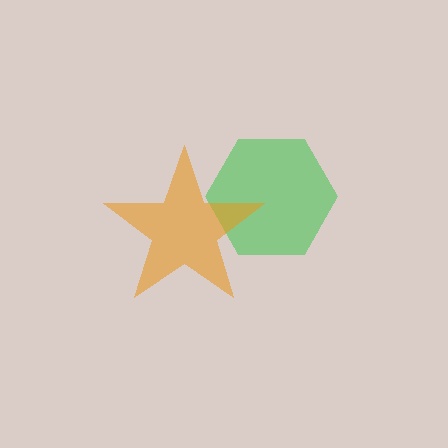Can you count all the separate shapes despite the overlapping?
Yes, there are 2 separate shapes.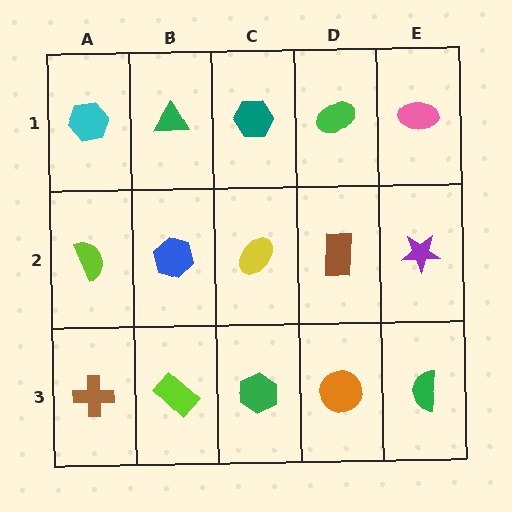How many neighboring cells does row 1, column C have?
3.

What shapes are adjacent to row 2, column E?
A pink ellipse (row 1, column E), a green semicircle (row 3, column E), a brown rectangle (row 2, column D).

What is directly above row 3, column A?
A lime semicircle.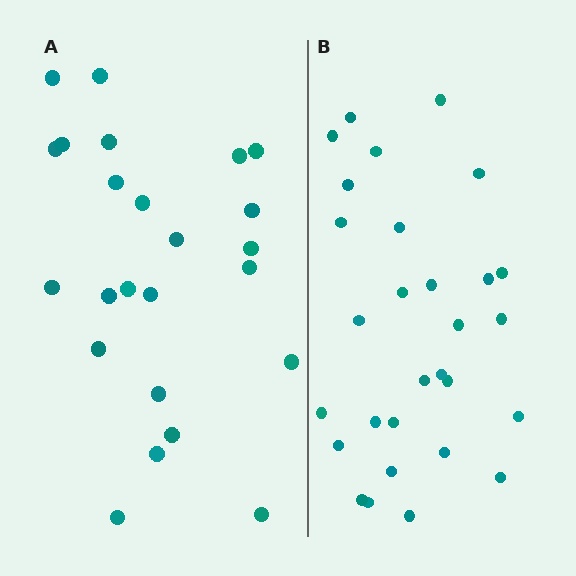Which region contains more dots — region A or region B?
Region B (the right region) has more dots.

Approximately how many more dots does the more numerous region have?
Region B has about 5 more dots than region A.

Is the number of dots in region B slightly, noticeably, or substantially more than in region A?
Region B has only slightly more — the two regions are fairly close. The ratio is roughly 1.2 to 1.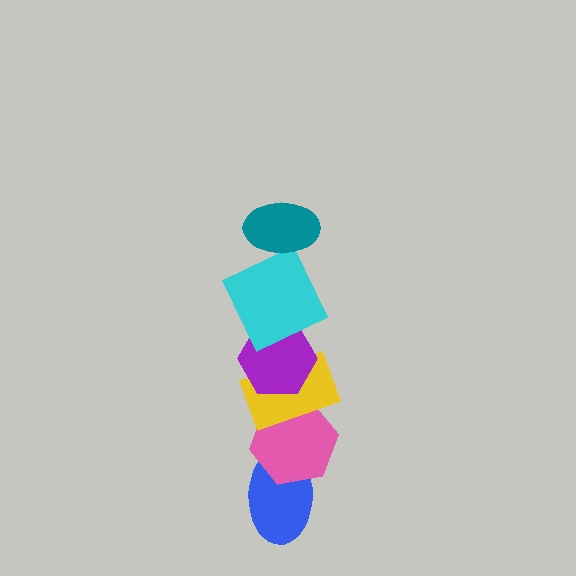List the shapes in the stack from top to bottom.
From top to bottom: the teal ellipse, the cyan square, the purple hexagon, the yellow rectangle, the pink hexagon, the blue ellipse.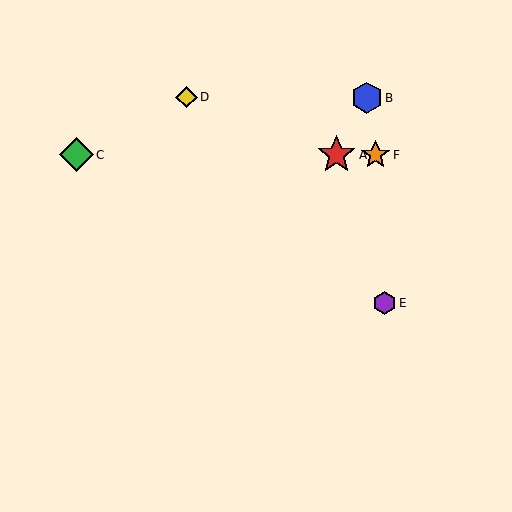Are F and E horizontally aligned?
No, F is at y≈155 and E is at y≈303.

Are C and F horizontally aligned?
Yes, both are at y≈155.